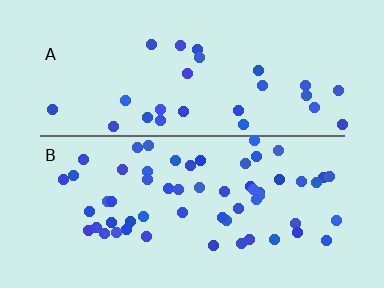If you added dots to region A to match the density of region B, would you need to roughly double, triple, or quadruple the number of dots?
Approximately double.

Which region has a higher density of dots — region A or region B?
B (the bottom).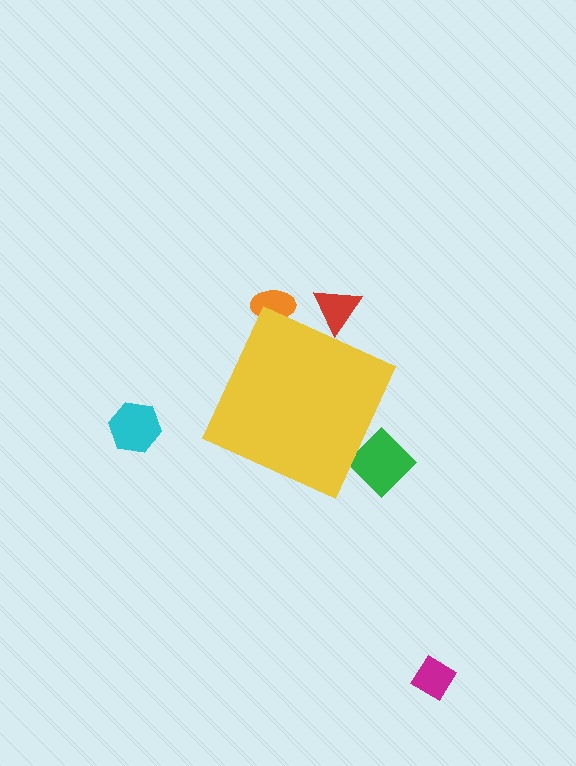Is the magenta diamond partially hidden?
No, the magenta diamond is fully visible.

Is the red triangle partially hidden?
Yes, the red triangle is partially hidden behind the yellow diamond.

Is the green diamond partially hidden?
Yes, the green diamond is partially hidden behind the yellow diamond.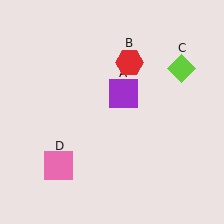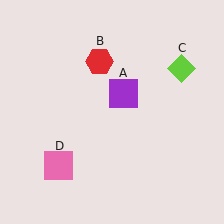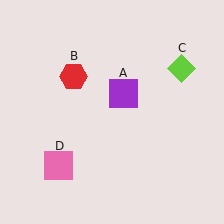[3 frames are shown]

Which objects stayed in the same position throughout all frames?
Purple square (object A) and lime diamond (object C) and pink square (object D) remained stationary.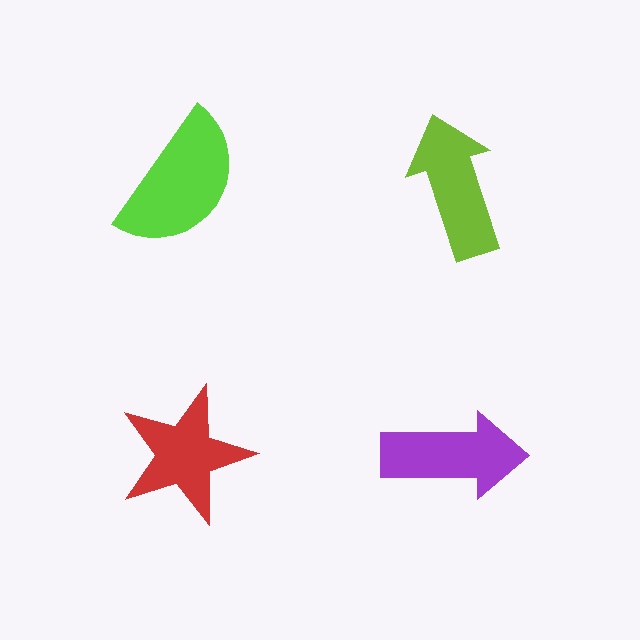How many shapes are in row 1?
2 shapes.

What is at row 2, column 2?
A purple arrow.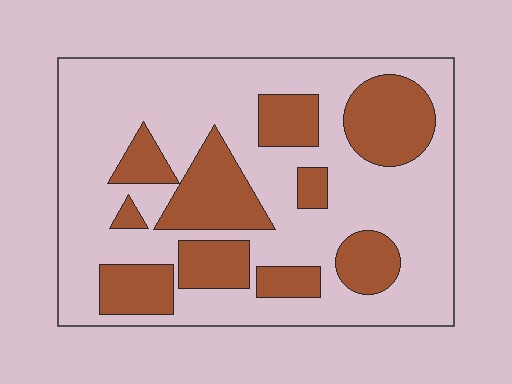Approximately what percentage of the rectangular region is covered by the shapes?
Approximately 30%.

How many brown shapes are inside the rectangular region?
10.